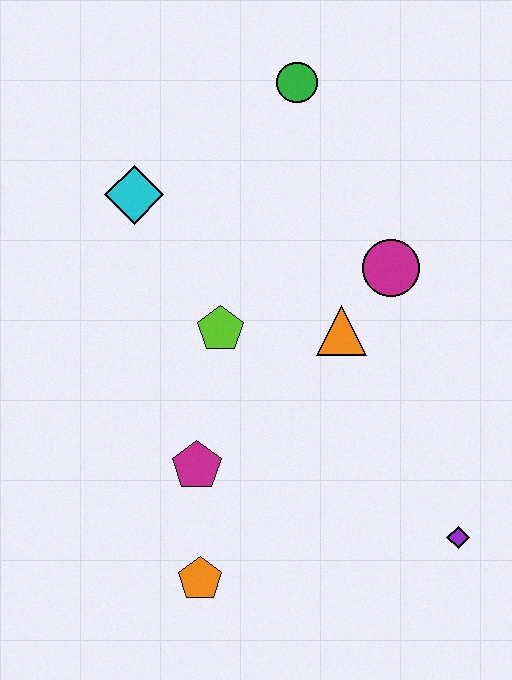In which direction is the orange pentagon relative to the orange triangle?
The orange pentagon is below the orange triangle.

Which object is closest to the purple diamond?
The orange triangle is closest to the purple diamond.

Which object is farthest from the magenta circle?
The orange pentagon is farthest from the magenta circle.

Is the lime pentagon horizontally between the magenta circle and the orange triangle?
No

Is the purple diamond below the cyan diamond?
Yes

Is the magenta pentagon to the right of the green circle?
No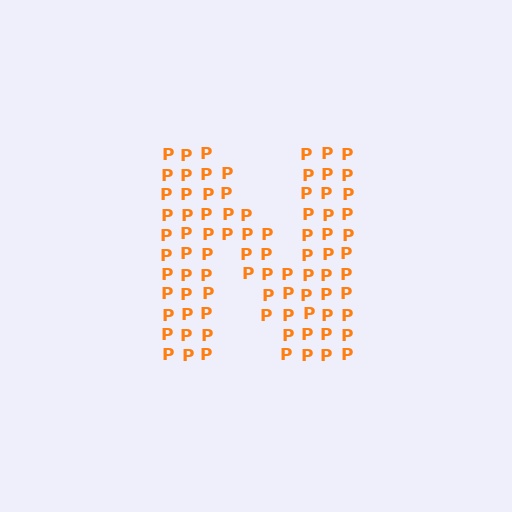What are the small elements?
The small elements are letter P's.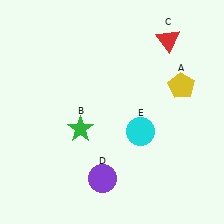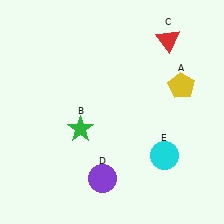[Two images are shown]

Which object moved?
The cyan circle (E) moved down.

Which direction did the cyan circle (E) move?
The cyan circle (E) moved down.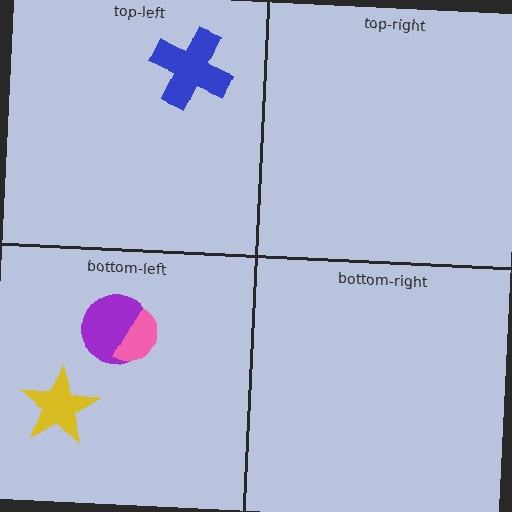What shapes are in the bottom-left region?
The purple circle, the pink semicircle, the yellow star.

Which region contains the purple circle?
The bottom-left region.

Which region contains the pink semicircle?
The bottom-left region.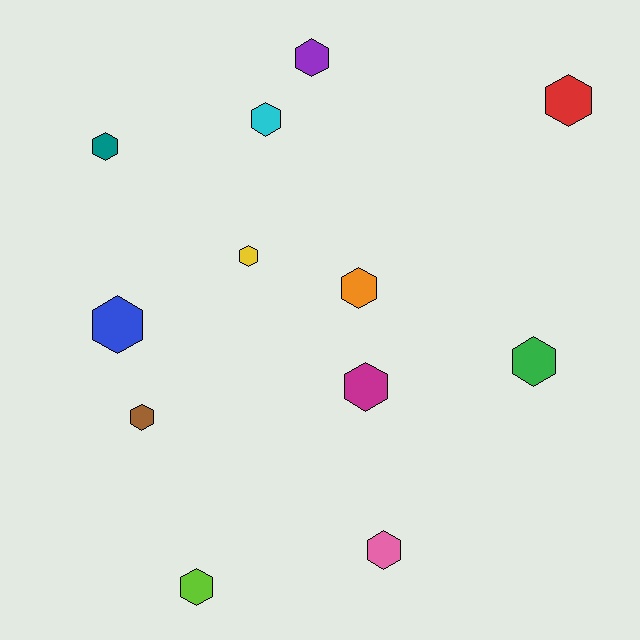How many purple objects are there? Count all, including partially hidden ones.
There is 1 purple object.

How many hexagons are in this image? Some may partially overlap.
There are 12 hexagons.